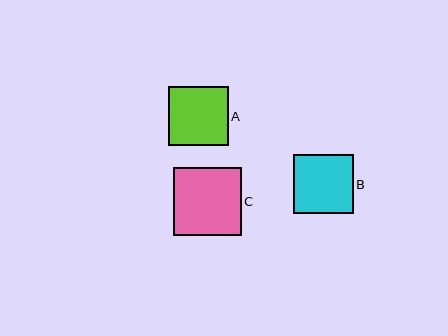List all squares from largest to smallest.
From largest to smallest: C, A, B.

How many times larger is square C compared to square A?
Square C is approximately 1.1 times the size of square A.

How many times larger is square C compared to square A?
Square C is approximately 1.1 times the size of square A.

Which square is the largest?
Square C is the largest with a size of approximately 68 pixels.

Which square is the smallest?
Square B is the smallest with a size of approximately 60 pixels.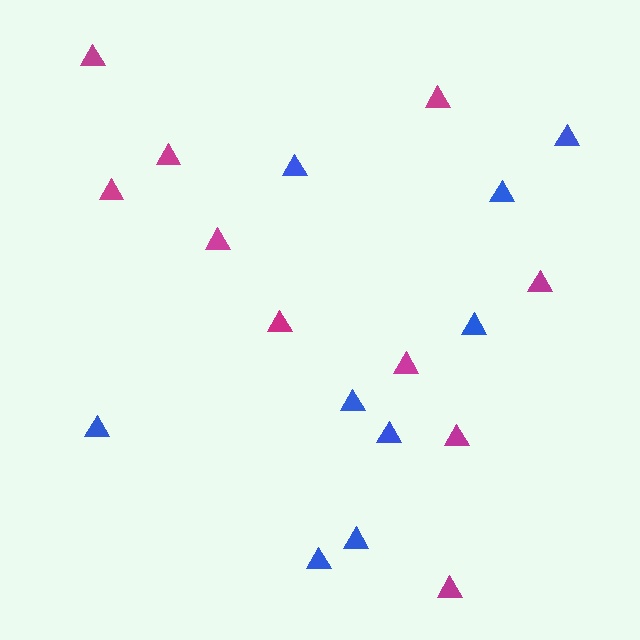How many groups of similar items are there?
There are 2 groups: one group of blue triangles (9) and one group of magenta triangles (10).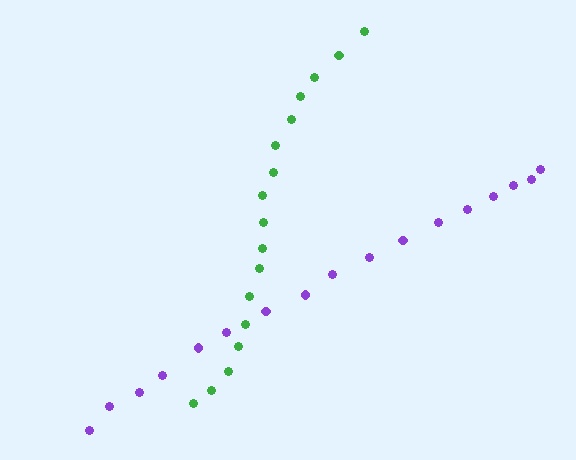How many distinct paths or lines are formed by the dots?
There are 2 distinct paths.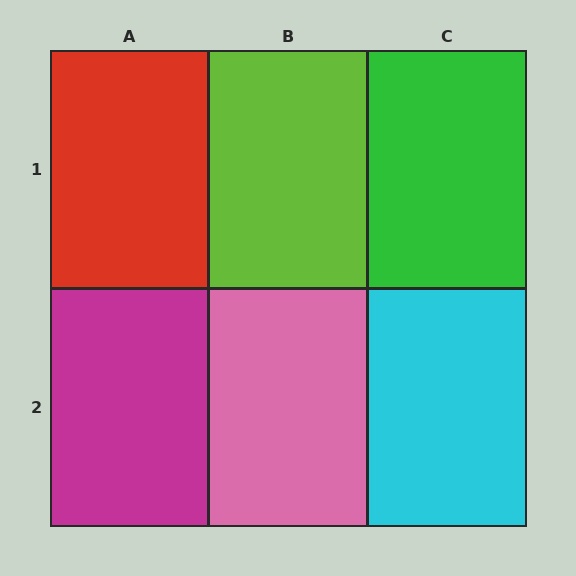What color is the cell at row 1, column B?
Lime.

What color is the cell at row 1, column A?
Red.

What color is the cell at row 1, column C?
Green.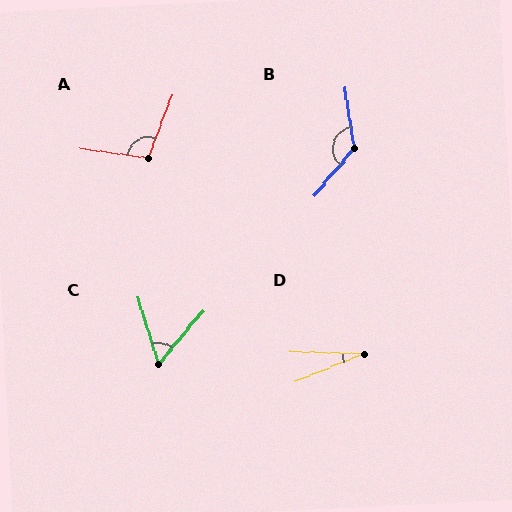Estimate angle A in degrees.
Approximately 103 degrees.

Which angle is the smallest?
D, at approximately 23 degrees.